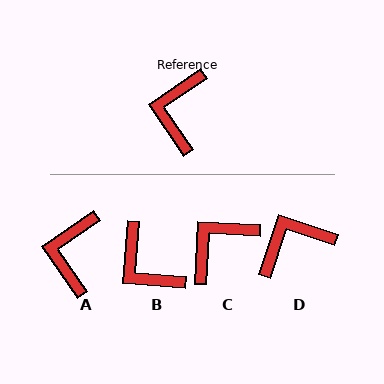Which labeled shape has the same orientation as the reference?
A.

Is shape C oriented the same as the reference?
No, it is off by about 38 degrees.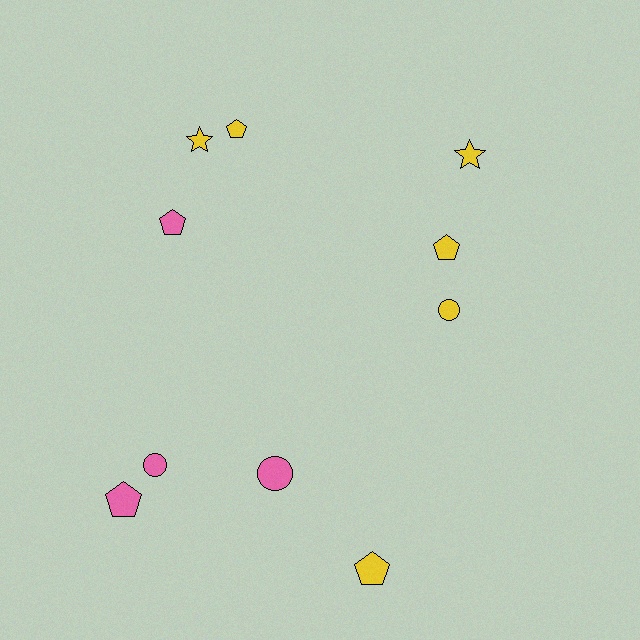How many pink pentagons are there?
There are 2 pink pentagons.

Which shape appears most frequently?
Pentagon, with 5 objects.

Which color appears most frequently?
Yellow, with 6 objects.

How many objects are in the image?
There are 10 objects.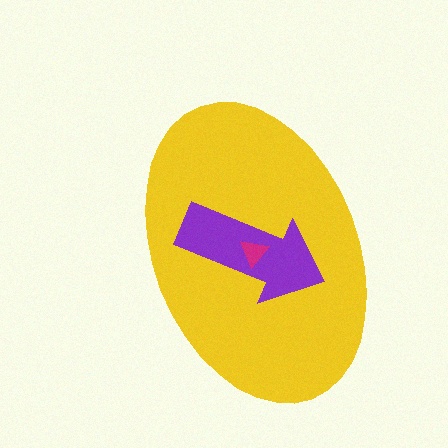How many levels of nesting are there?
3.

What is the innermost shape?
The magenta triangle.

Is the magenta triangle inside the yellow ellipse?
Yes.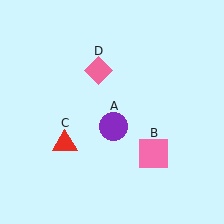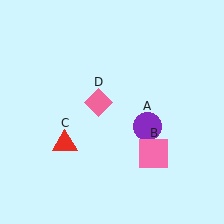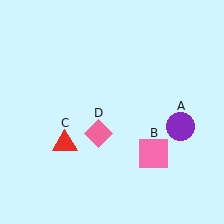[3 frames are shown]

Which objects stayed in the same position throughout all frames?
Pink square (object B) and red triangle (object C) remained stationary.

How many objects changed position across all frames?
2 objects changed position: purple circle (object A), pink diamond (object D).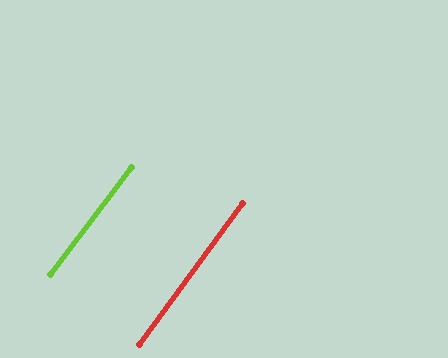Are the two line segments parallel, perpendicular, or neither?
Parallel — their directions differ by only 0.8°.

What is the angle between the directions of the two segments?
Approximately 1 degree.